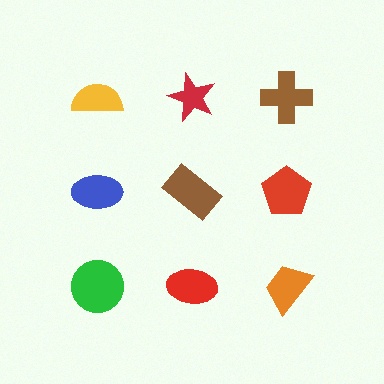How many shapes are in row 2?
3 shapes.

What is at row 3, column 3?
An orange trapezoid.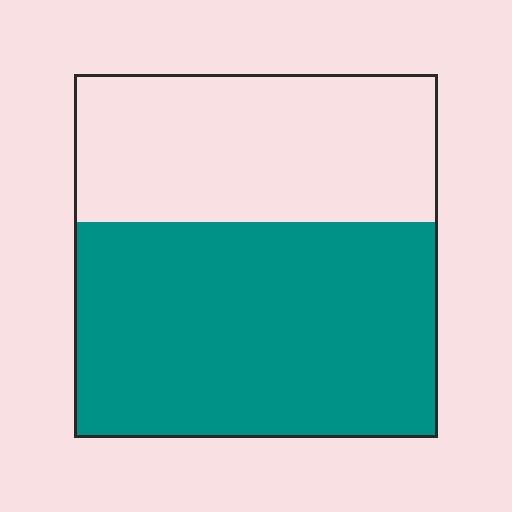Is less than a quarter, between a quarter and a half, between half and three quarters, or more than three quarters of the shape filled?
Between half and three quarters.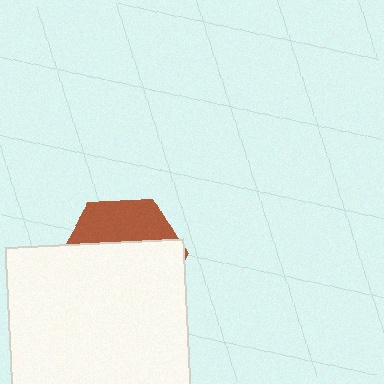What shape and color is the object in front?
The object in front is a white rectangle.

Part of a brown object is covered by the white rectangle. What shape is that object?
It is a hexagon.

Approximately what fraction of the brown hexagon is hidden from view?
Roughly 68% of the brown hexagon is hidden behind the white rectangle.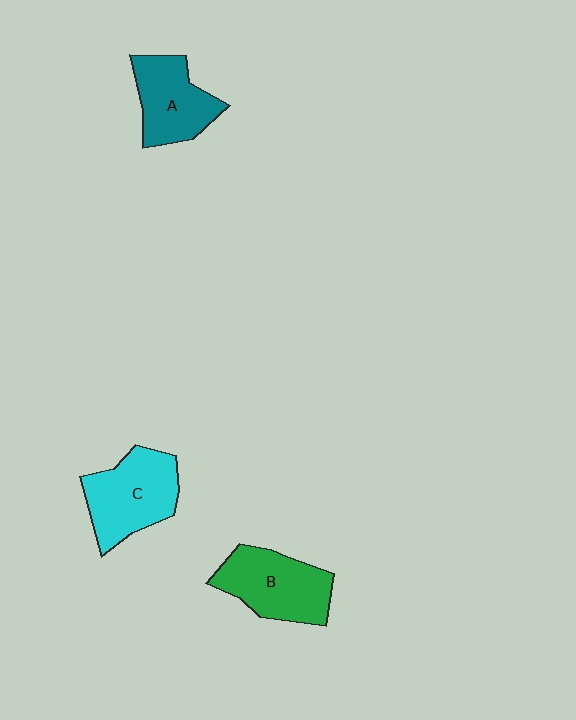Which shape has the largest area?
Shape C (cyan).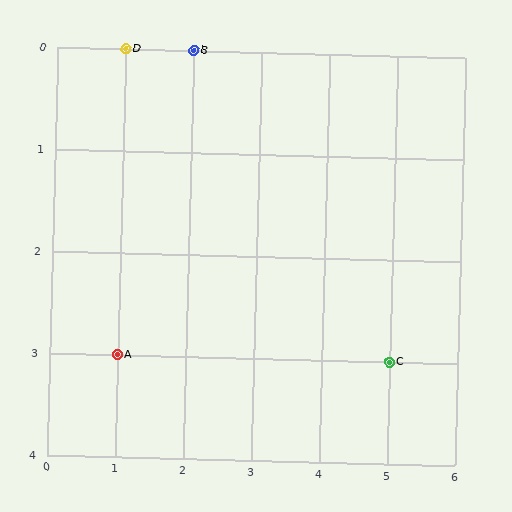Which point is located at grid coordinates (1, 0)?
Point D is at (1, 0).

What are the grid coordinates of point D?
Point D is at grid coordinates (1, 0).